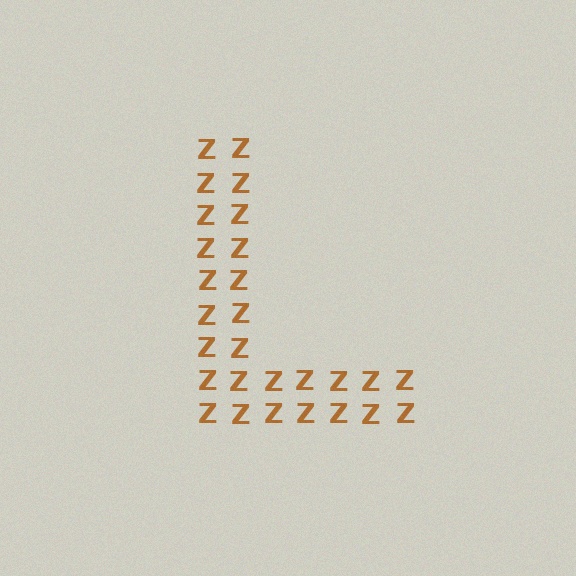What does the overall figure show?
The overall figure shows the letter L.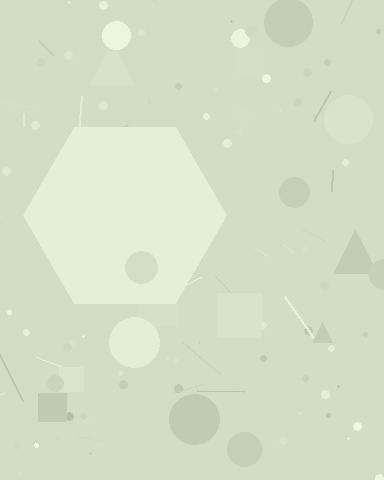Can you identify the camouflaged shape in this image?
The camouflaged shape is a hexagon.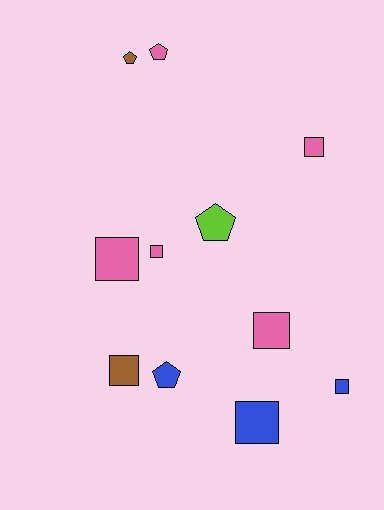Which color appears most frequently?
Pink, with 5 objects.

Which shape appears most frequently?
Square, with 7 objects.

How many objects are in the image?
There are 11 objects.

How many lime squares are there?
There are no lime squares.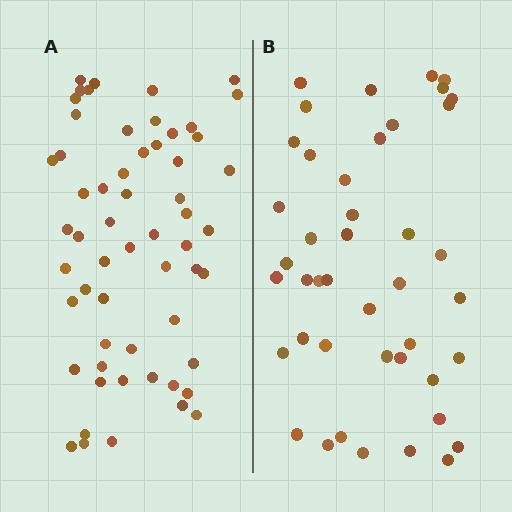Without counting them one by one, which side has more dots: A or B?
Region A (the left region) has more dots.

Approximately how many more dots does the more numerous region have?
Region A has approximately 15 more dots than region B.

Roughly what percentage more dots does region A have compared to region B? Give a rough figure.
About 35% more.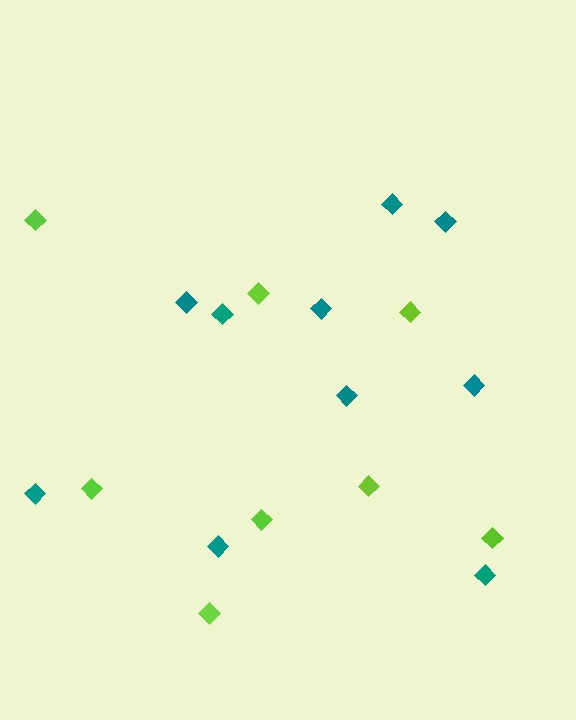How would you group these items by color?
There are 2 groups: one group of lime diamonds (8) and one group of teal diamonds (10).